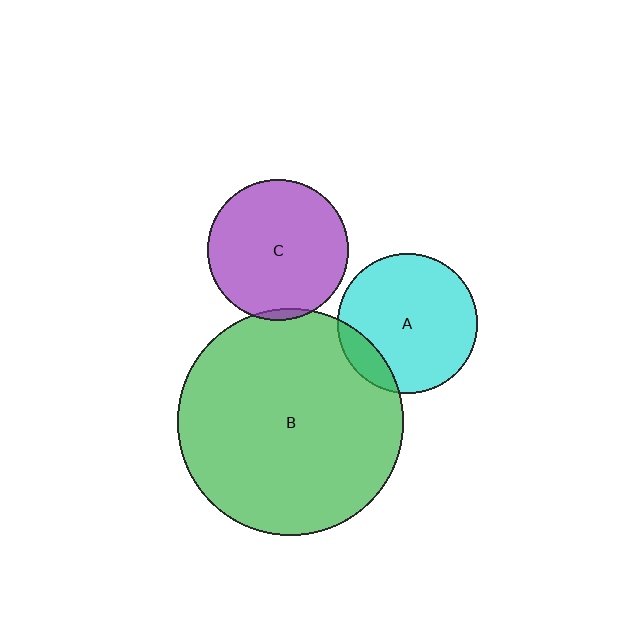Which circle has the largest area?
Circle B (green).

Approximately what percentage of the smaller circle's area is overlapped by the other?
Approximately 5%.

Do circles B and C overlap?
Yes.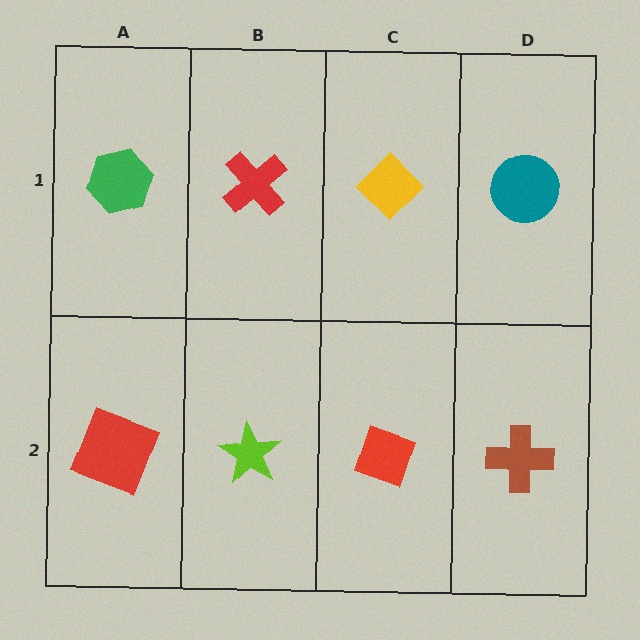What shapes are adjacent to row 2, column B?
A red cross (row 1, column B), a red square (row 2, column A), a red diamond (row 2, column C).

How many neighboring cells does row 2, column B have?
3.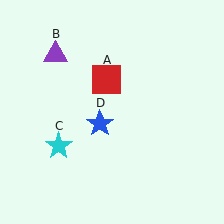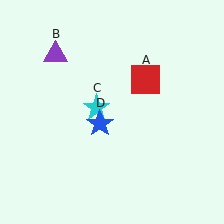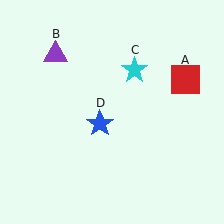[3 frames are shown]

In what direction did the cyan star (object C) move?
The cyan star (object C) moved up and to the right.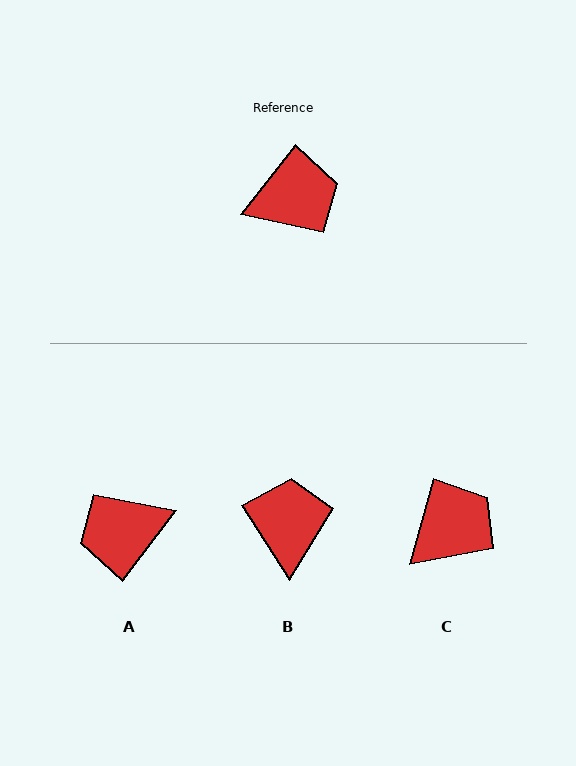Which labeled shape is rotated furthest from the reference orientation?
A, about 178 degrees away.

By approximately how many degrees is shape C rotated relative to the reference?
Approximately 23 degrees counter-clockwise.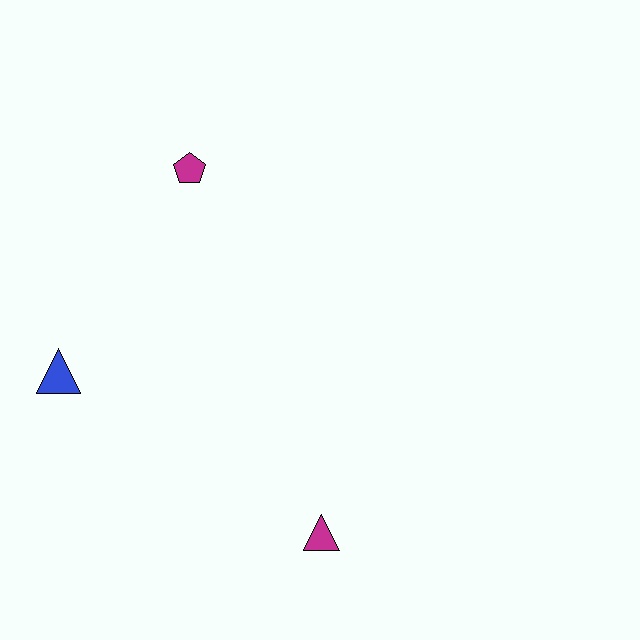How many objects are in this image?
There are 3 objects.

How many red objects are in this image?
There are no red objects.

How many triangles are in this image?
There are 2 triangles.